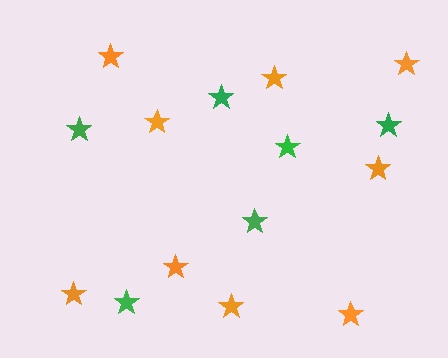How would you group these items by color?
There are 2 groups: one group of green stars (6) and one group of orange stars (9).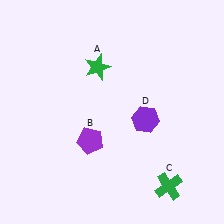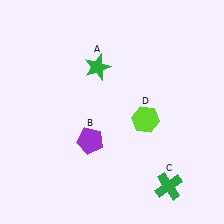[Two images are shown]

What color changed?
The hexagon (D) changed from purple in Image 1 to lime in Image 2.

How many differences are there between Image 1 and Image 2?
There is 1 difference between the two images.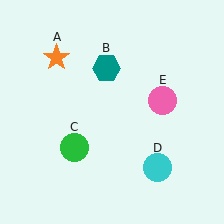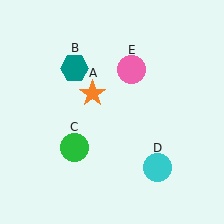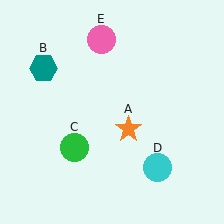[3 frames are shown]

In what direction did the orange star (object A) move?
The orange star (object A) moved down and to the right.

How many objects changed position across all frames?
3 objects changed position: orange star (object A), teal hexagon (object B), pink circle (object E).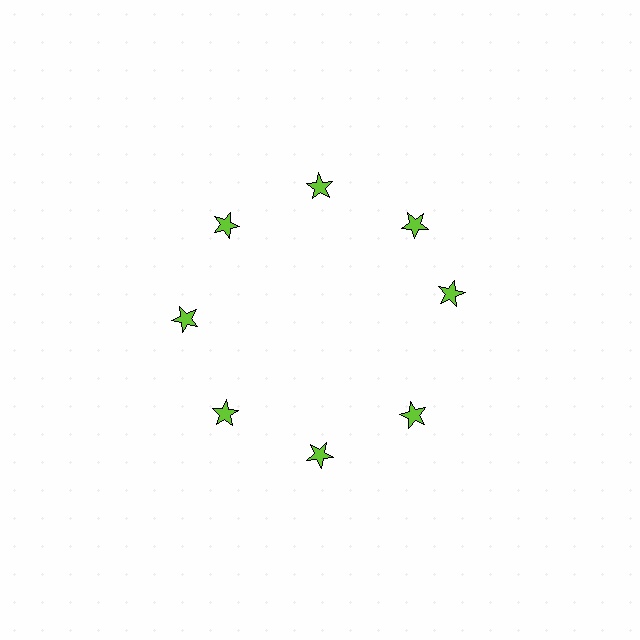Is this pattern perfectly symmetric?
No. The 8 lime stars are arranged in a ring, but one element near the 3 o'clock position is rotated out of alignment along the ring, breaking the 8-fold rotational symmetry.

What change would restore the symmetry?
The symmetry would be restored by rotating it back into even spacing with its neighbors so that all 8 stars sit at equal angles and equal distance from the center.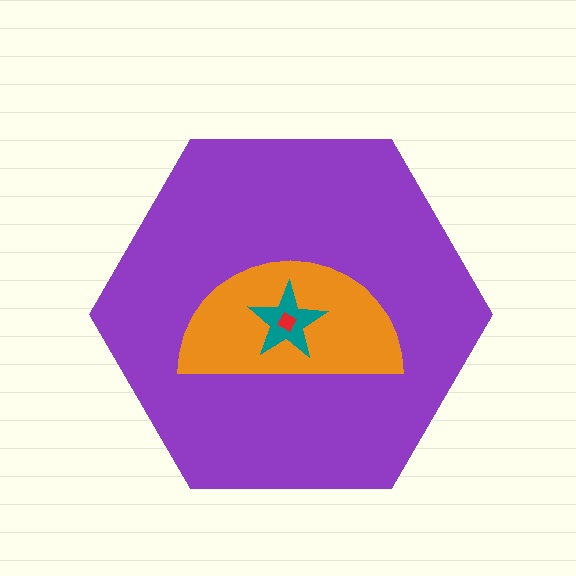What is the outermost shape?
The purple hexagon.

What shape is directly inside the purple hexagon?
The orange semicircle.